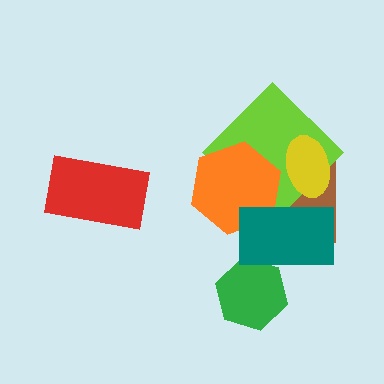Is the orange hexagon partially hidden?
Yes, it is partially covered by another shape.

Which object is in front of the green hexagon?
The teal rectangle is in front of the green hexagon.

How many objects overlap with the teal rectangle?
4 objects overlap with the teal rectangle.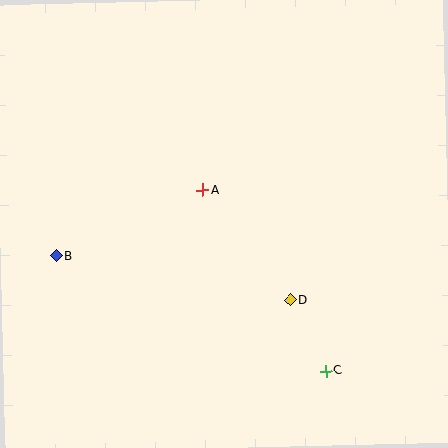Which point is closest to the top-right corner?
Point A is closest to the top-right corner.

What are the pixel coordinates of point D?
Point D is at (290, 300).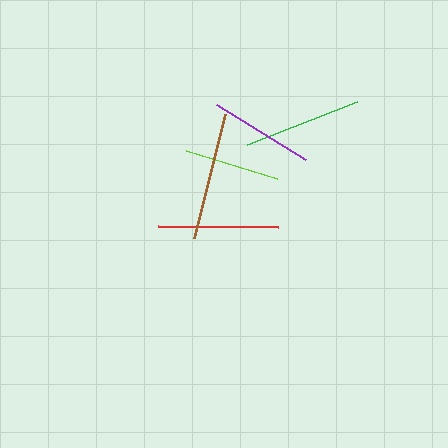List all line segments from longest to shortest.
From longest to shortest: brown, red, green, purple, lime.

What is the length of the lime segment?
The lime segment is approximately 95 pixels long.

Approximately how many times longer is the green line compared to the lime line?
The green line is approximately 1.2 times the length of the lime line.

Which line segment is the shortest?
The lime line is the shortest at approximately 95 pixels.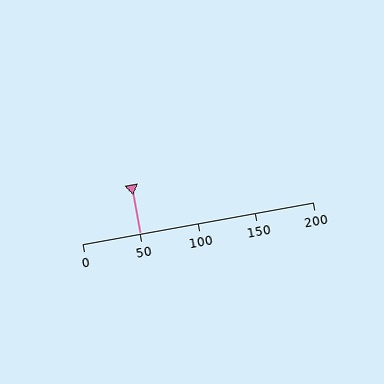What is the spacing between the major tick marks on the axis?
The major ticks are spaced 50 apart.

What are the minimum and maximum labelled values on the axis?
The axis runs from 0 to 200.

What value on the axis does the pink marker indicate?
The marker indicates approximately 50.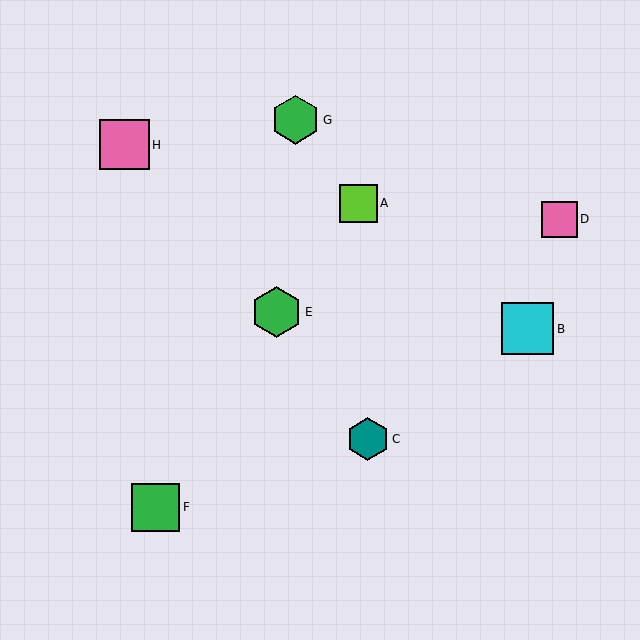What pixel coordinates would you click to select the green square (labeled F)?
Click at (156, 507) to select the green square F.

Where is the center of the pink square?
The center of the pink square is at (124, 145).